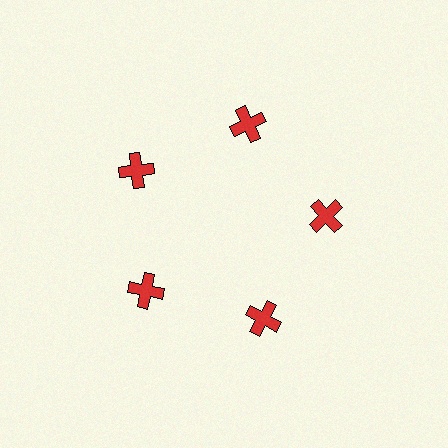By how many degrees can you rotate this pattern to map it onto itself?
The pattern maps onto itself every 72 degrees of rotation.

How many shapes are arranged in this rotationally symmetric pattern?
There are 5 shapes, arranged in 5 groups of 1.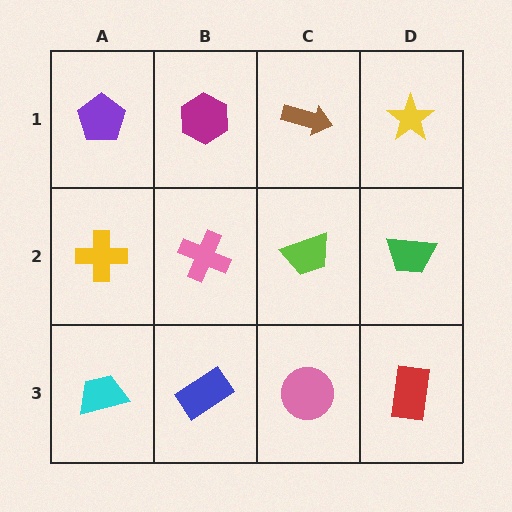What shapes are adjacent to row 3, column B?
A pink cross (row 2, column B), a cyan trapezoid (row 3, column A), a pink circle (row 3, column C).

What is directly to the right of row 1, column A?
A magenta hexagon.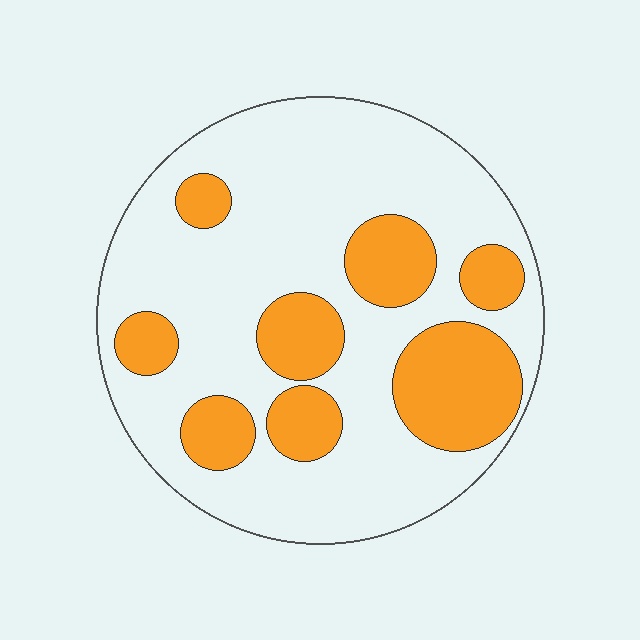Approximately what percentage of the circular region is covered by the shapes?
Approximately 30%.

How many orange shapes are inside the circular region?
8.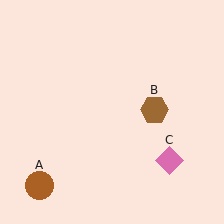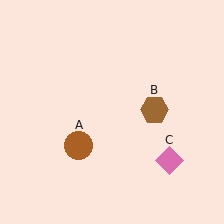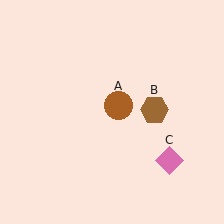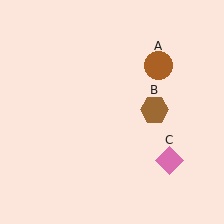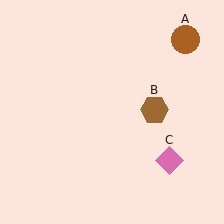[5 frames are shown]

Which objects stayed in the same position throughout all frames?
Brown hexagon (object B) and pink diamond (object C) remained stationary.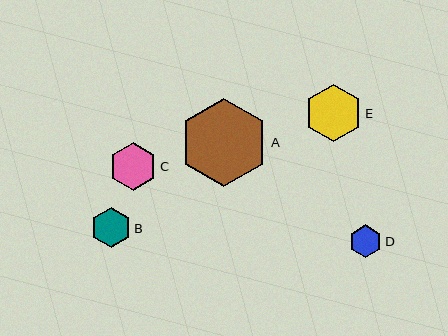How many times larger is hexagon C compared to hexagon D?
Hexagon C is approximately 1.5 times the size of hexagon D.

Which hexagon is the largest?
Hexagon A is the largest with a size of approximately 89 pixels.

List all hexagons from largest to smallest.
From largest to smallest: A, E, C, B, D.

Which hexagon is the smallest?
Hexagon D is the smallest with a size of approximately 32 pixels.